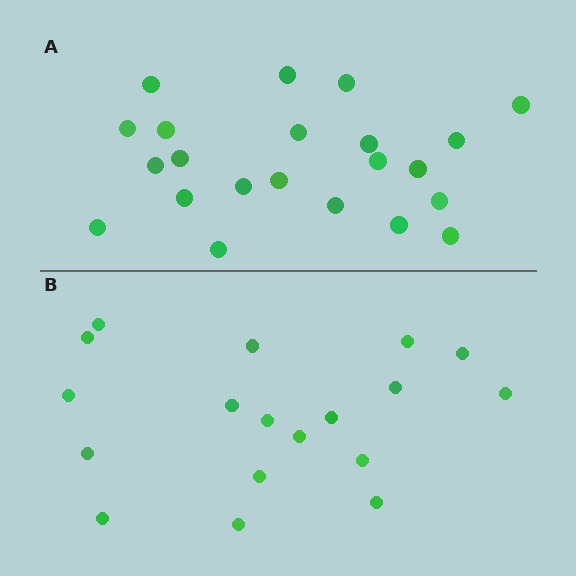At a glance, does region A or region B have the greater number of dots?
Region A (the top region) has more dots.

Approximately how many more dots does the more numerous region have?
Region A has about 4 more dots than region B.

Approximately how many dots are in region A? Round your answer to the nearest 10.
About 20 dots. (The exact count is 22, which rounds to 20.)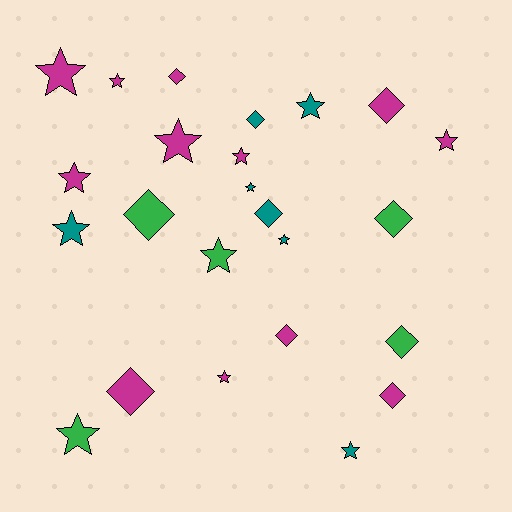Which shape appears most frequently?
Star, with 14 objects.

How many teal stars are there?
There are 5 teal stars.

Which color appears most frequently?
Magenta, with 12 objects.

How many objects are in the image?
There are 24 objects.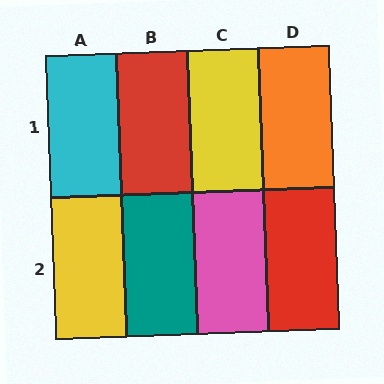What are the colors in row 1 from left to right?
Cyan, red, yellow, orange.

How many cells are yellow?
2 cells are yellow.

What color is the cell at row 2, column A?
Yellow.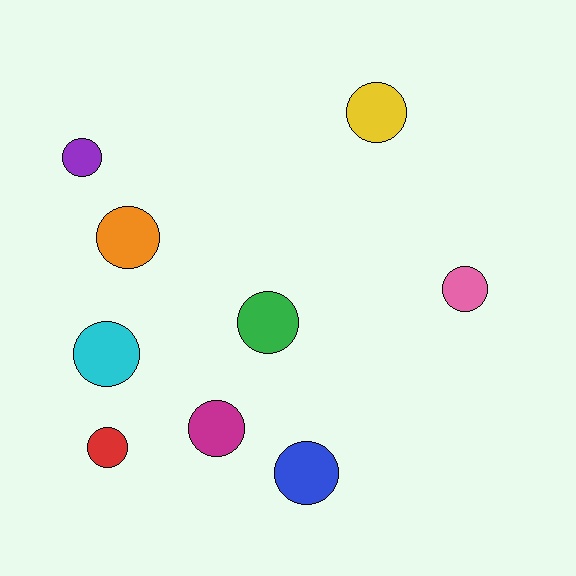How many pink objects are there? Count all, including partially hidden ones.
There is 1 pink object.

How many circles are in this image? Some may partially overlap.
There are 9 circles.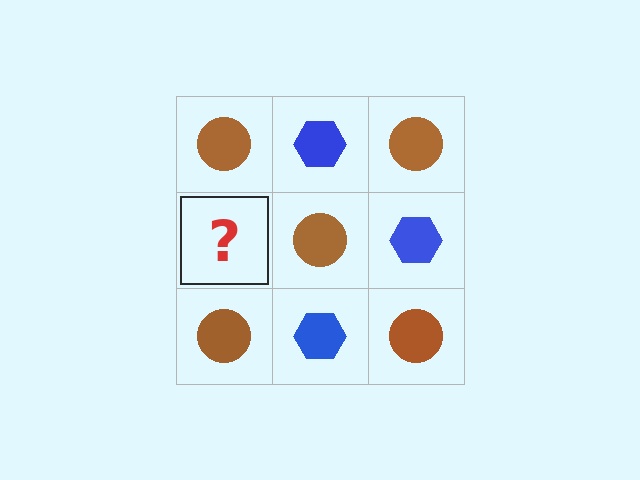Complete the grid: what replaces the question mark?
The question mark should be replaced with a blue hexagon.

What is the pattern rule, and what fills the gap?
The rule is that it alternates brown circle and blue hexagon in a checkerboard pattern. The gap should be filled with a blue hexagon.